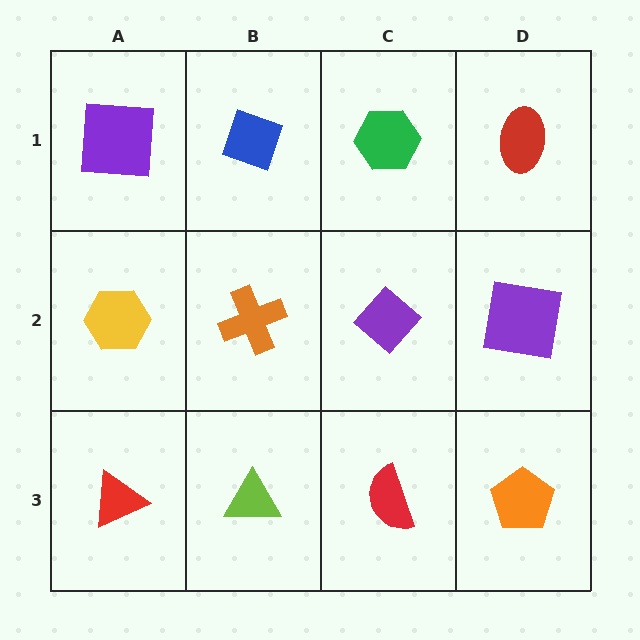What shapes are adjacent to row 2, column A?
A purple square (row 1, column A), a red triangle (row 3, column A), an orange cross (row 2, column B).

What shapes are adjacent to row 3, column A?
A yellow hexagon (row 2, column A), a lime triangle (row 3, column B).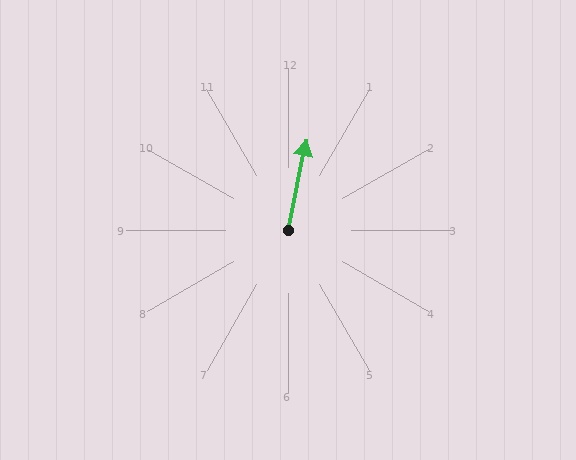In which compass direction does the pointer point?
North.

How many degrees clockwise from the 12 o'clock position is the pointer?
Approximately 11 degrees.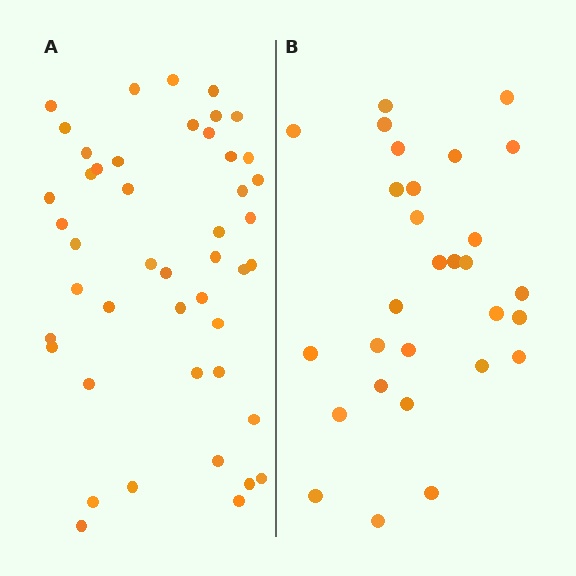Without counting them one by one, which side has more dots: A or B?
Region A (the left region) has more dots.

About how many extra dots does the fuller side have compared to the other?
Region A has approximately 15 more dots than region B.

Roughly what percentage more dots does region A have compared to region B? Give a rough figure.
About 60% more.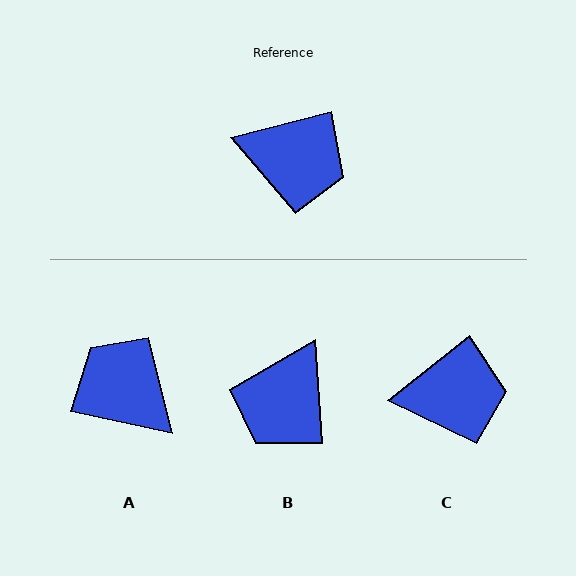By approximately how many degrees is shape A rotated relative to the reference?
Approximately 153 degrees counter-clockwise.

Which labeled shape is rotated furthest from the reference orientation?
A, about 153 degrees away.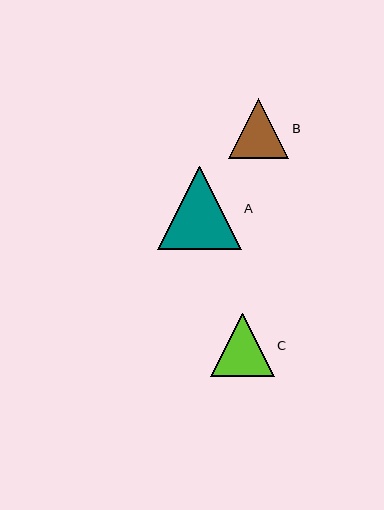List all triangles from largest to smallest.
From largest to smallest: A, C, B.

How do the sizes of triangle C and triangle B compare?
Triangle C and triangle B are approximately the same size.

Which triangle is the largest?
Triangle A is the largest with a size of approximately 83 pixels.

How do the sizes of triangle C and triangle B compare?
Triangle C and triangle B are approximately the same size.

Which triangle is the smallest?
Triangle B is the smallest with a size of approximately 60 pixels.